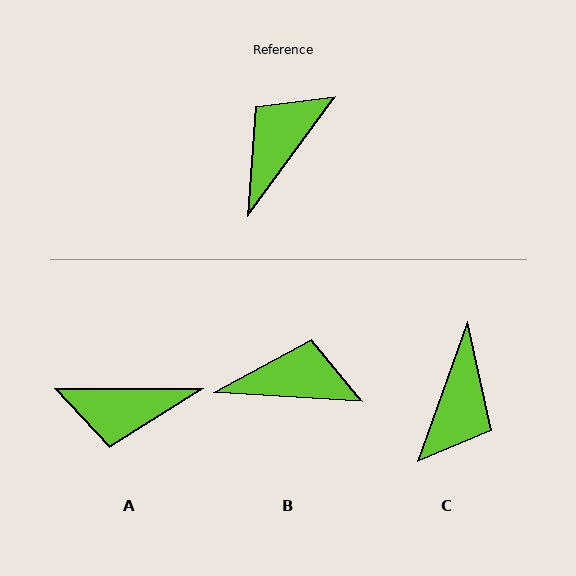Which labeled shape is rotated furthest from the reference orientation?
C, about 164 degrees away.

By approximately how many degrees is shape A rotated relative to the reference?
Approximately 126 degrees counter-clockwise.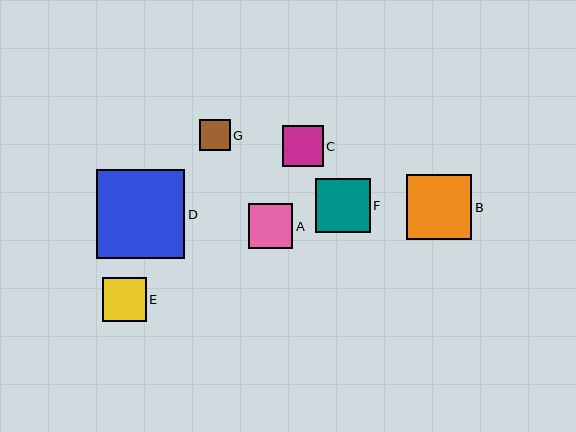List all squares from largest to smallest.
From largest to smallest: D, B, F, A, E, C, G.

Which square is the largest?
Square D is the largest with a size of approximately 89 pixels.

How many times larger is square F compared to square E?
Square F is approximately 1.2 times the size of square E.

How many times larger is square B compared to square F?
Square B is approximately 1.2 times the size of square F.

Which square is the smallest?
Square G is the smallest with a size of approximately 31 pixels.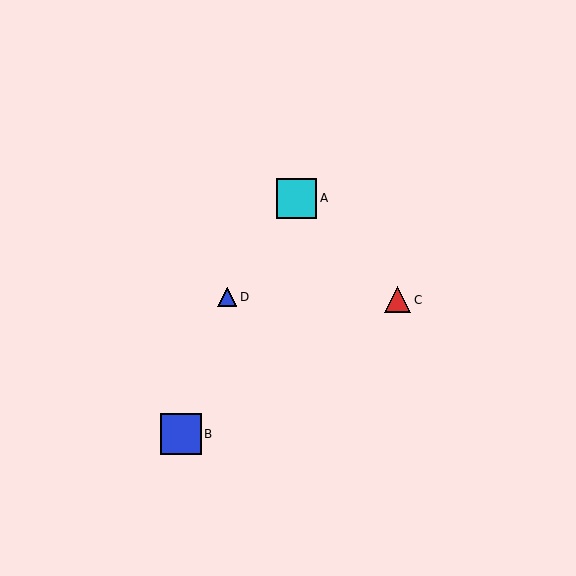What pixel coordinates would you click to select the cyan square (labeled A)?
Click at (297, 198) to select the cyan square A.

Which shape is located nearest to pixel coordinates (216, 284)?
The blue triangle (labeled D) at (227, 297) is nearest to that location.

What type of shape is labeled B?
Shape B is a blue square.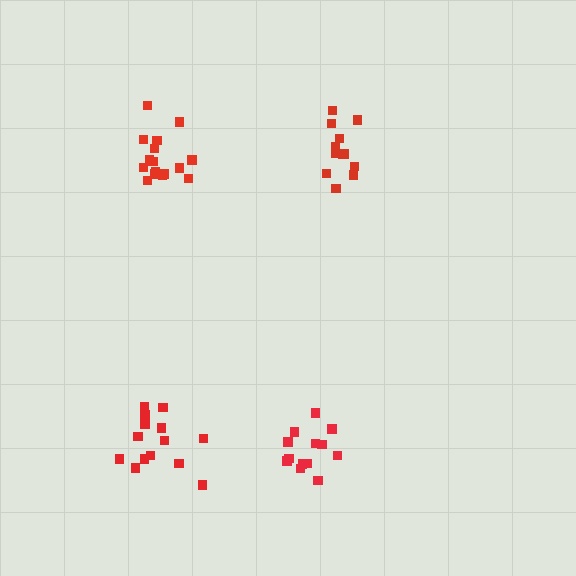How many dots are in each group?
Group 1: 14 dots, Group 2: 12 dots, Group 3: 13 dots, Group 4: 16 dots (55 total).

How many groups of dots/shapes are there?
There are 4 groups.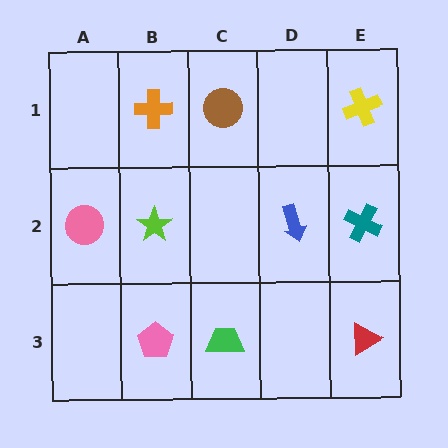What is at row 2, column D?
A blue arrow.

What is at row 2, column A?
A pink circle.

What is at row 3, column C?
A green trapezoid.